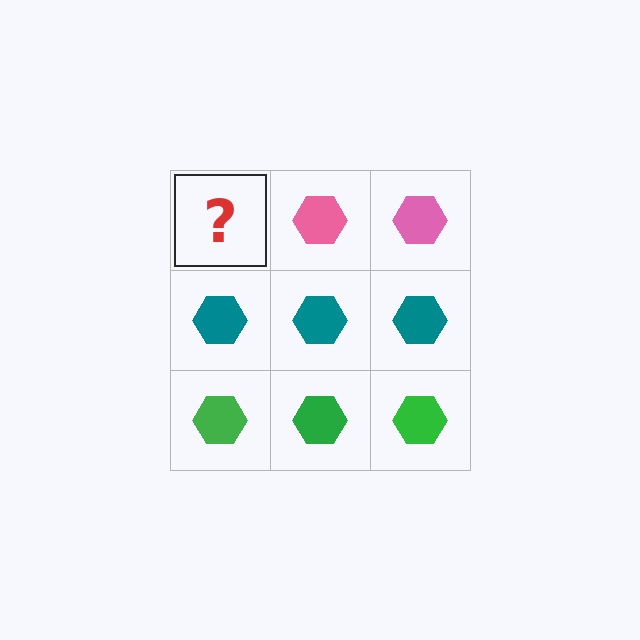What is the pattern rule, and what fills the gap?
The rule is that each row has a consistent color. The gap should be filled with a pink hexagon.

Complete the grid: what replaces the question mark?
The question mark should be replaced with a pink hexagon.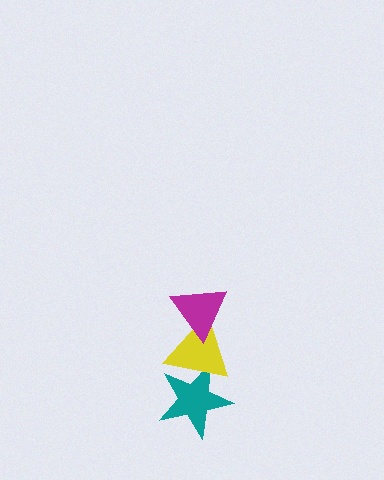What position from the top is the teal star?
The teal star is 3rd from the top.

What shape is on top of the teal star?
The yellow triangle is on top of the teal star.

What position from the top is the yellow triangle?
The yellow triangle is 2nd from the top.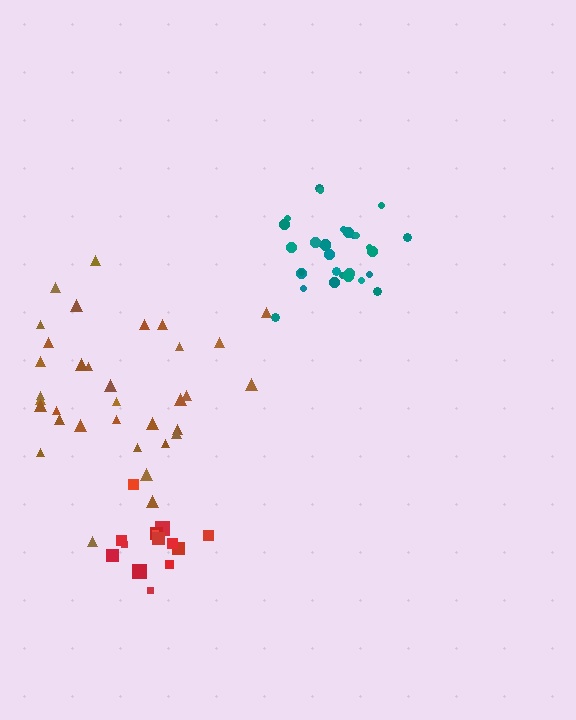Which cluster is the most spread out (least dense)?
Brown.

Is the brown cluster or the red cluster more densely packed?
Red.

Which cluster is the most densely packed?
Teal.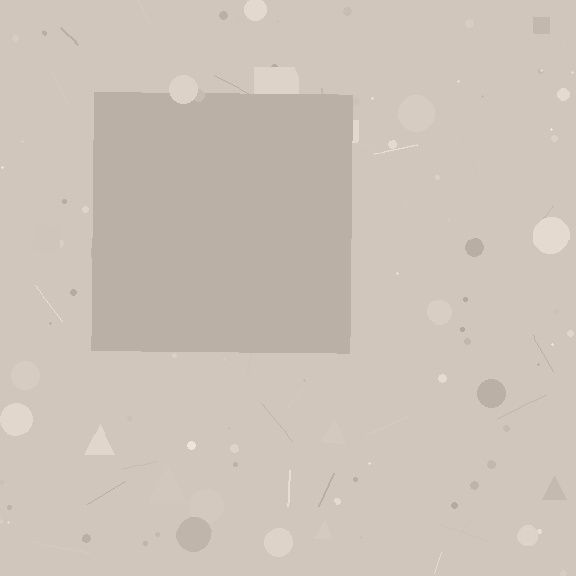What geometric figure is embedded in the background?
A square is embedded in the background.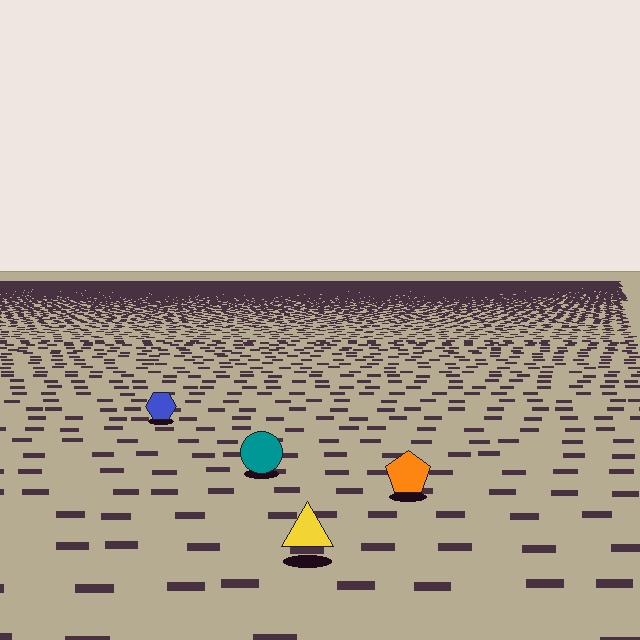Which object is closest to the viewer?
The yellow triangle is closest. The texture marks near it are larger and more spread out.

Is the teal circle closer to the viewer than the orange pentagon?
No. The orange pentagon is closer — you can tell from the texture gradient: the ground texture is coarser near it.